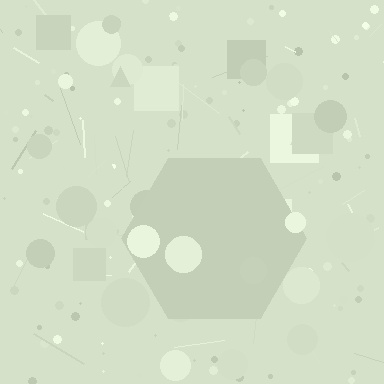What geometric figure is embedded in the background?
A hexagon is embedded in the background.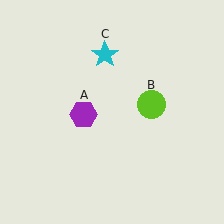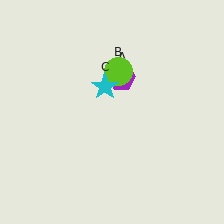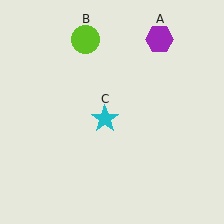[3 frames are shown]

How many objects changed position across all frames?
3 objects changed position: purple hexagon (object A), lime circle (object B), cyan star (object C).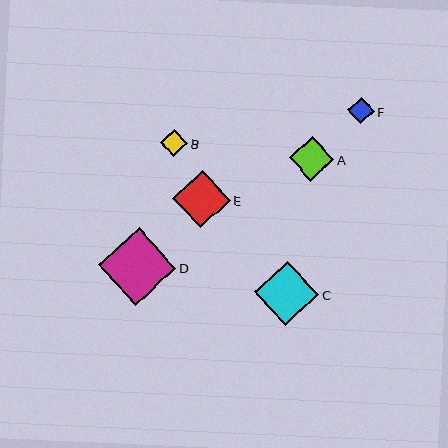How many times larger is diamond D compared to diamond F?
Diamond D is approximately 2.9 times the size of diamond F.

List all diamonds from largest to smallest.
From largest to smallest: D, C, E, A, B, F.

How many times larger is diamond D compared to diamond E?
Diamond D is approximately 1.3 times the size of diamond E.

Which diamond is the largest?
Diamond D is the largest with a size of approximately 77 pixels.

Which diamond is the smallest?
Diamond F is the smallest with a size of approximately 26 pixels.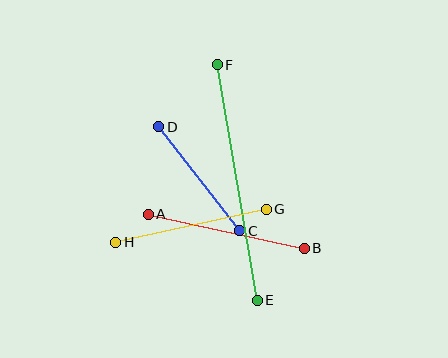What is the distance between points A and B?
The distance is approximately 160 pixels.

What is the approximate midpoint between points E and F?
The midpoint is at approximately (237, 182) pixels.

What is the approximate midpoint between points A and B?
The midpoint is at approximately (226, 231) pixels.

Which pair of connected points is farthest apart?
Points E and F are farthest apart.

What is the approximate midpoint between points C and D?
The midpoint is at approximately (199, 179) pixels.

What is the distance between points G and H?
The distance is approximately 154 pixels.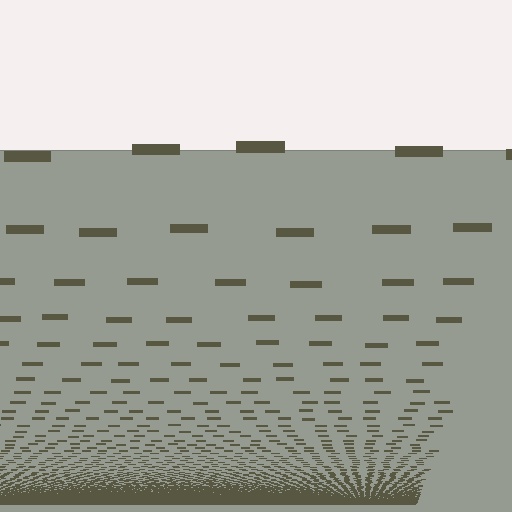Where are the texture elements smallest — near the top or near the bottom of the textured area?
Near the bottom.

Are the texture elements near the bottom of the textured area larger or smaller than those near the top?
Smaller. The gradient is inverted — elements near the bottom are smaller and denser.